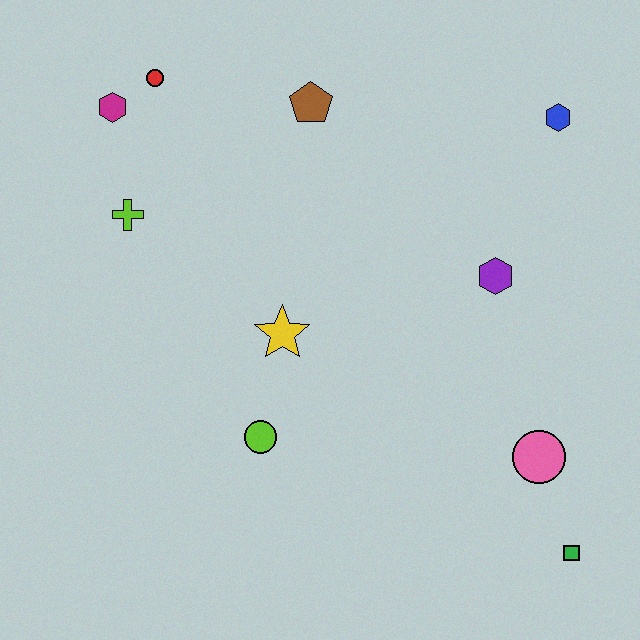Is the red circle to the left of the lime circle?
Yes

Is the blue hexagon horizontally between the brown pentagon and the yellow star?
No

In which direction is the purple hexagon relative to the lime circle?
The purple hexagon is to the right of the lime circle.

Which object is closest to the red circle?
The magenta hexagon is closest to the red circle.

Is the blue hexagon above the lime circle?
Yes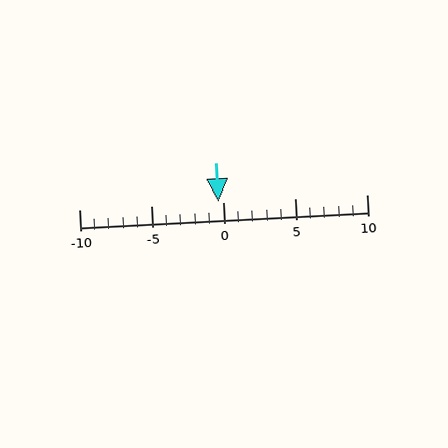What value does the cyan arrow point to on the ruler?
The cyan arrow points to approximately 0.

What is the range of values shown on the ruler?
The ruler shows values from -10 to 10.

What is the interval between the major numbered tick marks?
The major tick marks are spaced 5 units apart.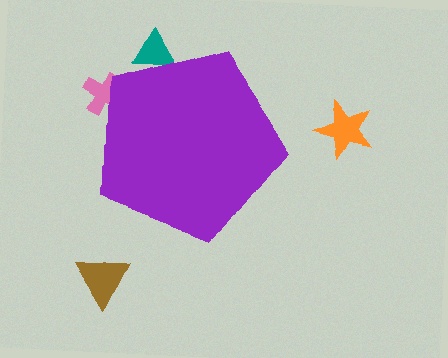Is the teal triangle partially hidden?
Yes, the teal triangle is partially hidden behind the purple pentagon.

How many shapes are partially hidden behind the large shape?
2 shapes are partially hidden.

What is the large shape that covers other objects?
A purple pentagon.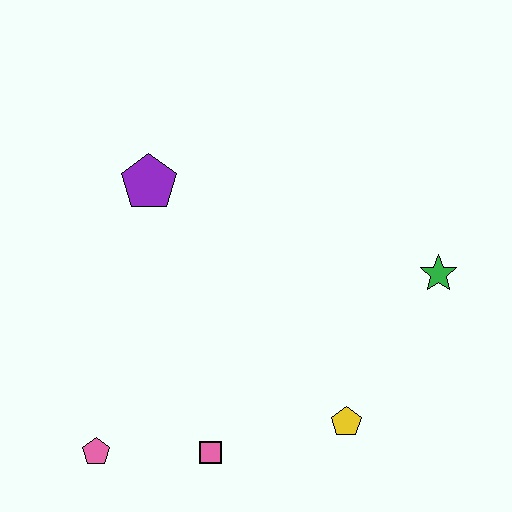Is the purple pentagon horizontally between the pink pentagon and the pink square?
Yes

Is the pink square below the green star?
Yes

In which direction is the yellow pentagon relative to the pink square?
The yellow pentagon is to the right of the pink square.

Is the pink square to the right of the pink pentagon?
Yes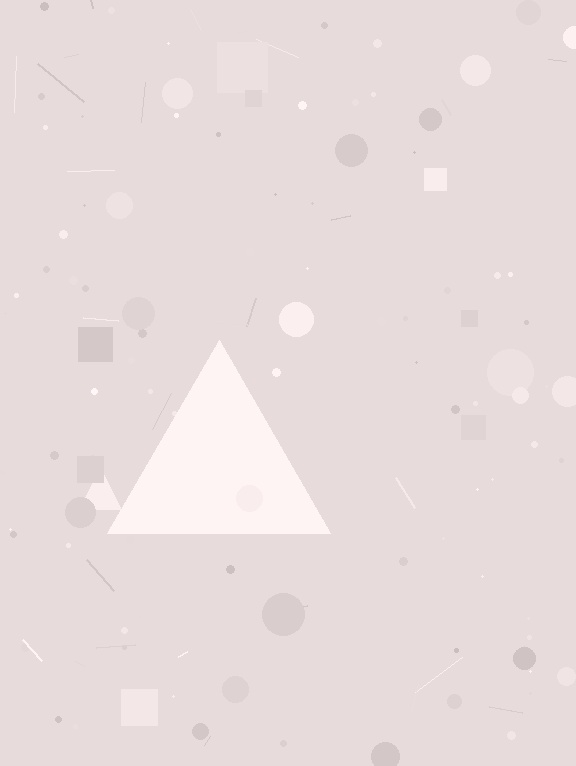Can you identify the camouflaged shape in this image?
The camouflaged shape is a triangle.